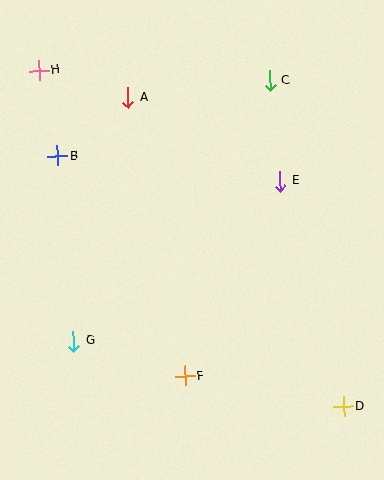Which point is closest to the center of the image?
Point E at (280, 181) is closest to the center.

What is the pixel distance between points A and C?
The distance between A and C is 143 pixels.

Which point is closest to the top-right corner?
Point C is closest to the top-right corner.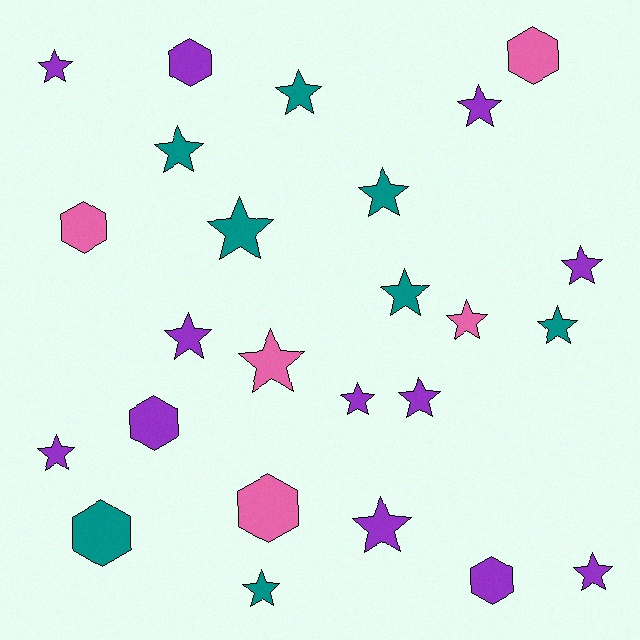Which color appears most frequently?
Purple, with 12 objects.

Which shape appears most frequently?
Star, with 18 objects.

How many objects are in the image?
There are 25 objects.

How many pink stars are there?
There are 2 pink stars.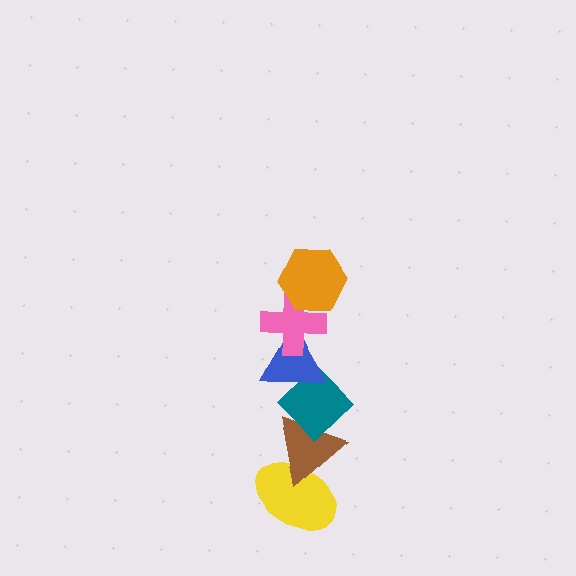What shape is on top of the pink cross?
The orange hexagon is on top of the pink cross.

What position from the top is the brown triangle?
The brown triangle is 5th from the top.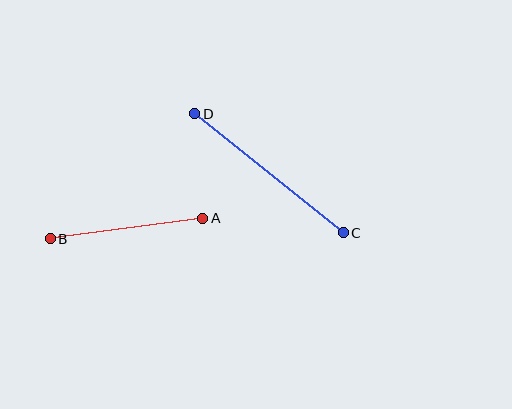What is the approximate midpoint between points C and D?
The midpoint is at approximately (269, 173) pixels.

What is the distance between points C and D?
The distance is approximately 190 pixels.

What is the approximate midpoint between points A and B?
The midpoint is at approximately (126, 228) pixels.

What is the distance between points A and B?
The distance is approximately 154 pixels.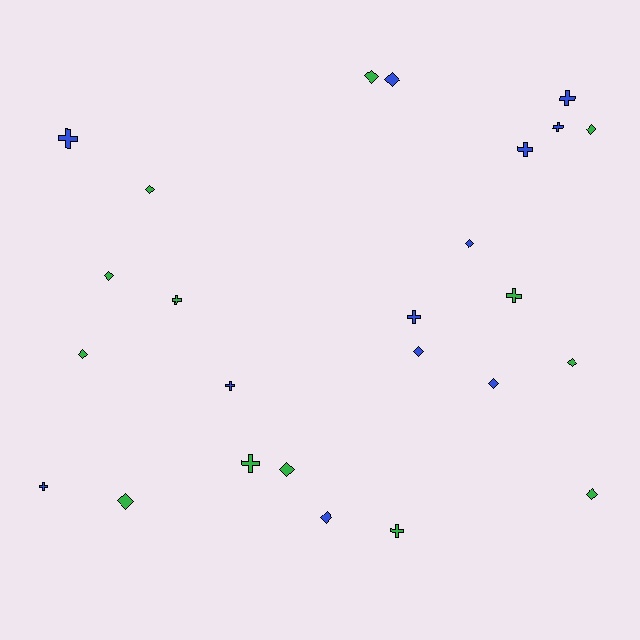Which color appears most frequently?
Green, with 13 objects.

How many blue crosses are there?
There are 7 blue crosses.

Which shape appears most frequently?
Diamond, with 14 objects.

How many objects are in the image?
There are 25 objects.